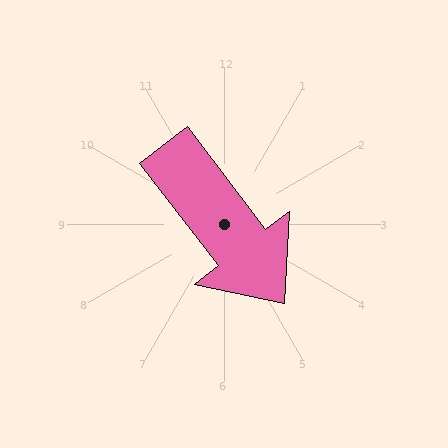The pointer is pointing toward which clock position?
Roughly 5 o'clock.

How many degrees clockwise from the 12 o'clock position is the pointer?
Approximately 143 degrees.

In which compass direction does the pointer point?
Southeast.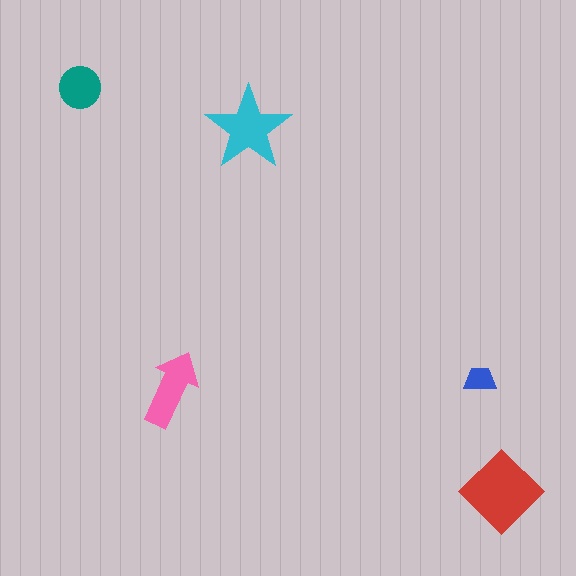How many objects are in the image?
There are 5 objects in the image.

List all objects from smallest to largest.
The blue trapezoid, the teal circle, the pink arrow, the cyan star, the red diamond.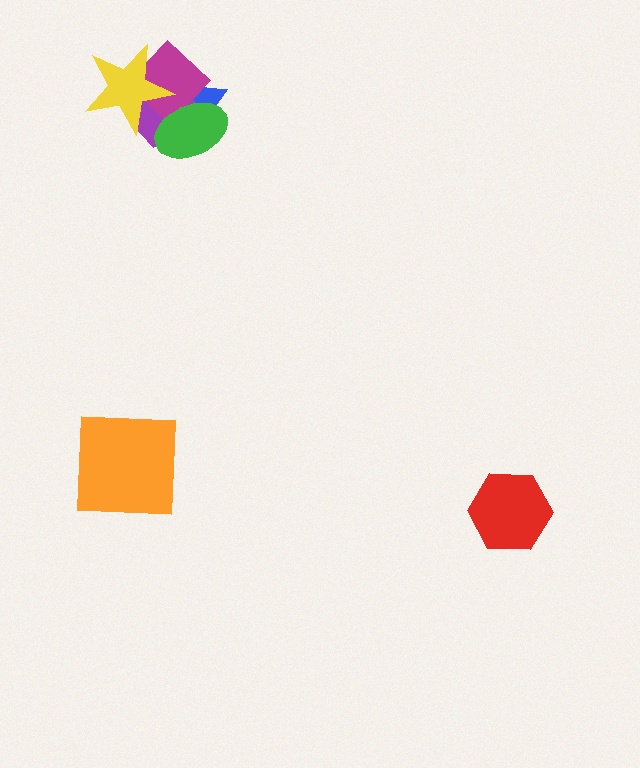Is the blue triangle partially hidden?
Yes, it is partially covered by another shape.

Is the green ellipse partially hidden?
Yes, it is partially covered by another shape.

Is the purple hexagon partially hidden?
Yes, it is partially covered by another shape.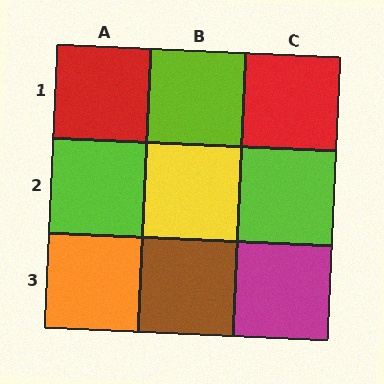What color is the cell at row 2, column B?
Yellow.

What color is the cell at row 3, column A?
Orange.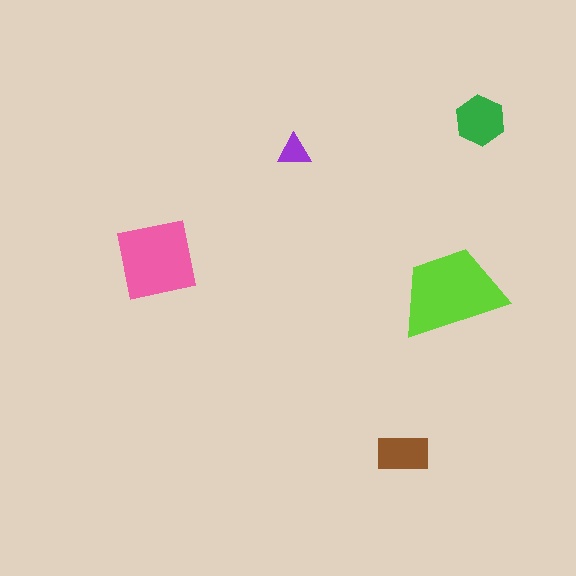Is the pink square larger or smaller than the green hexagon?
Larger.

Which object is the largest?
The lime trapezoid.